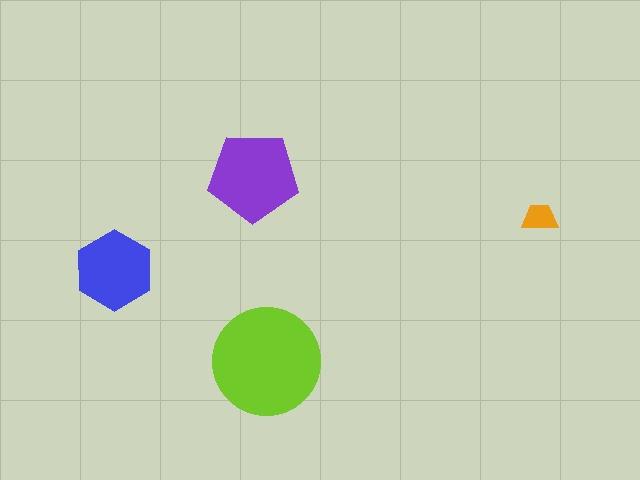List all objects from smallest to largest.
The orange trapezoid, the blue hexagon, the purple pentagon, the lime circle.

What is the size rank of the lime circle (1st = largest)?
1st.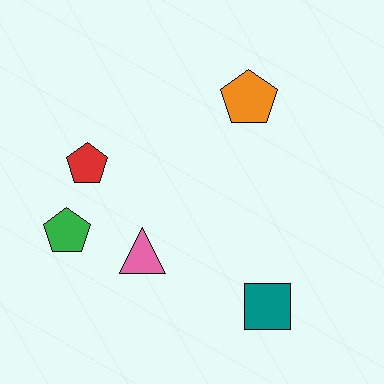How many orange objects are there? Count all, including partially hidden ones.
There is 1 orange object.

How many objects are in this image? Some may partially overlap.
There are 5 objects.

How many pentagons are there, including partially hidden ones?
There are 3 pentagons.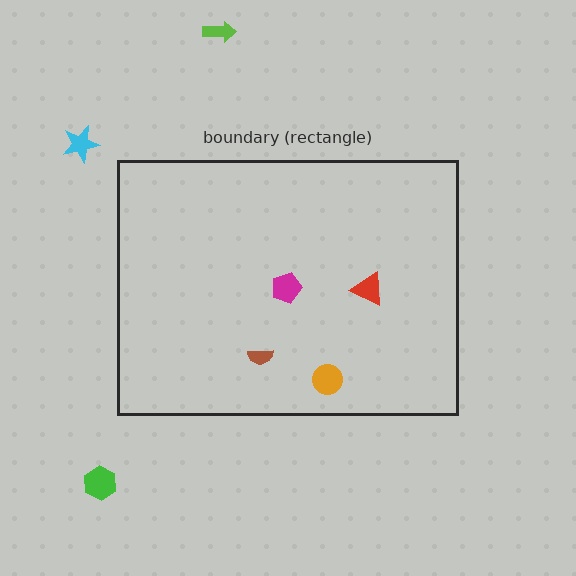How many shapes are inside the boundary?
4 inside, 3 outside.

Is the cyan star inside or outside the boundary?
Outside.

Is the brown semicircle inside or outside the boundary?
Inside.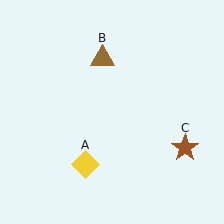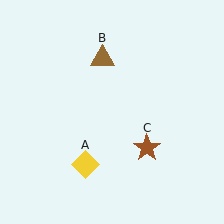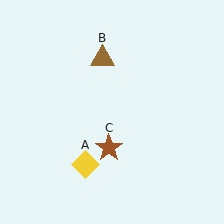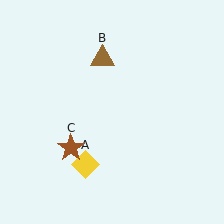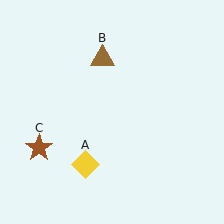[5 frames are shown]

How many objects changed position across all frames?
1 object changed position: brown star (object C).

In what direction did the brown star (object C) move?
The brown star (object C) moved left.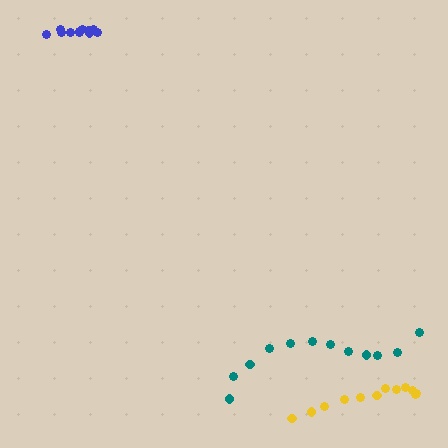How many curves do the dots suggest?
There are 3 distinct paths.